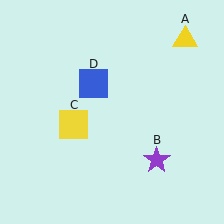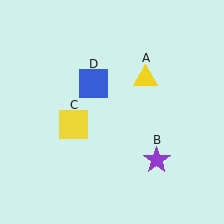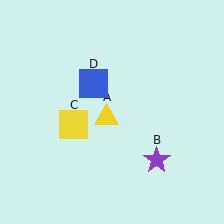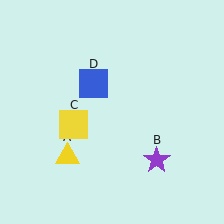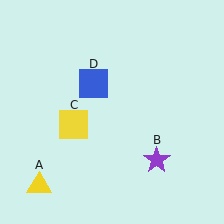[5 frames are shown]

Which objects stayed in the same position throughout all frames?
Purple star (object B) and yellow square (object C) and blue square (object D) remained stationary.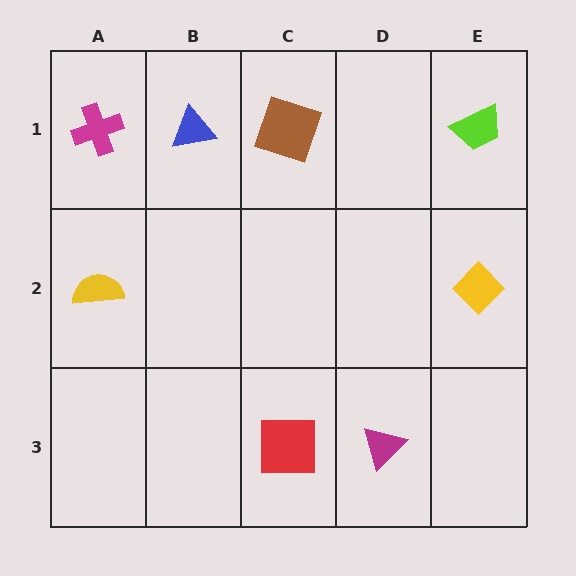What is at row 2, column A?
A yellow semicircle.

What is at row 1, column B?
A blue triangle.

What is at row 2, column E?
A yellow diamond.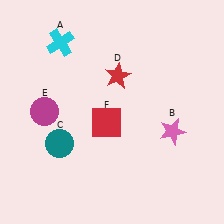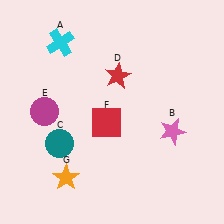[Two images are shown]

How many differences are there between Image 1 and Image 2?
There is 1 difference between the two images.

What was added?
An orange star (G) was added in Image 2.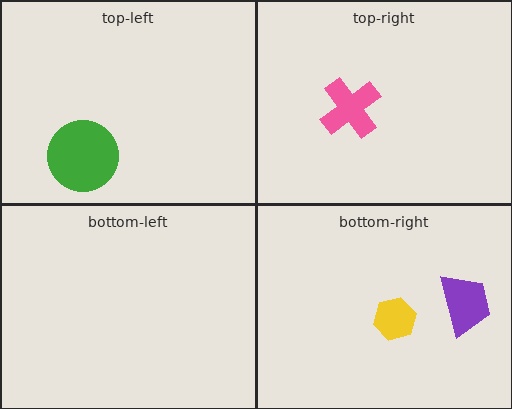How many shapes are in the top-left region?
1.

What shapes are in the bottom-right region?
The purple trapezoid, the yellow hexagon.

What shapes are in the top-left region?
The green circle.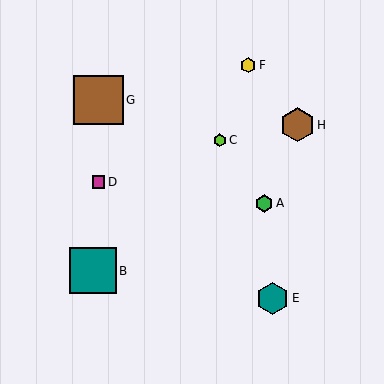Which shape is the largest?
The brown square (labeled G) is the largest.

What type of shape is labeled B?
Shape B is a teal square.